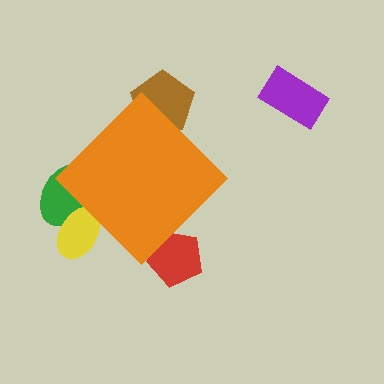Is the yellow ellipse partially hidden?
Yes, the yellow ellipse is partially hidden behind the orange diamond.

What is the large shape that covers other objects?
An orange diamond.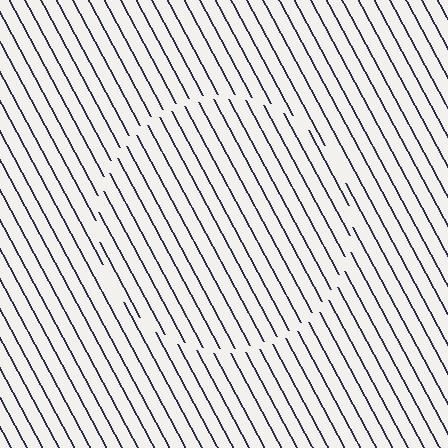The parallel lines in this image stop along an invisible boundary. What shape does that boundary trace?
An illusory circle. The interior of the shape contains the same grating, shifted by half a period — the contour is defined by the phase discontinuity where line-ends from the inner and outer gratings abut.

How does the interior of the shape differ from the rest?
The interior of the shape contains the same grating, shifted by half a period — the contour is defined by the phase discontinuity where line-ends from the inner and outer gratings abut.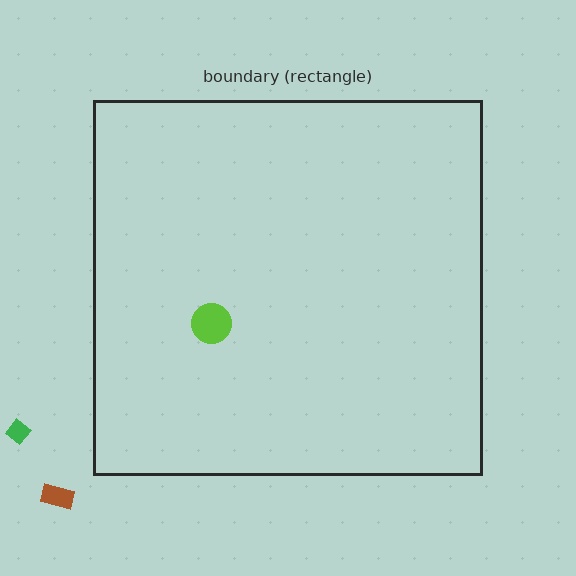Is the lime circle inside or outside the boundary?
Inside.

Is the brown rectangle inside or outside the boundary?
Outside.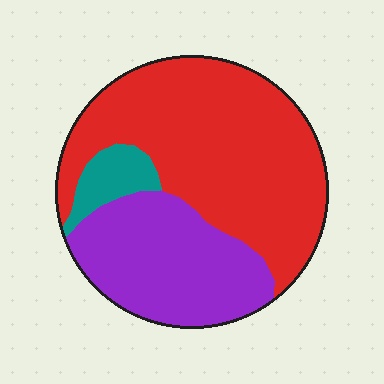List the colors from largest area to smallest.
From largest to smallest: red, purple, teal.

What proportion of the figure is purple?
Purple takes up between a quarter and a half of the figure.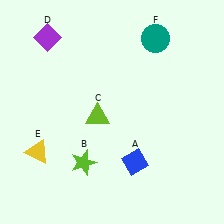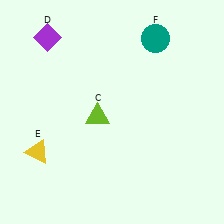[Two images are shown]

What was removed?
The lime star (B), the blue diamond (A) were removed in Image 2.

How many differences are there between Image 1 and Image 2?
There are 2 differences between the two images.